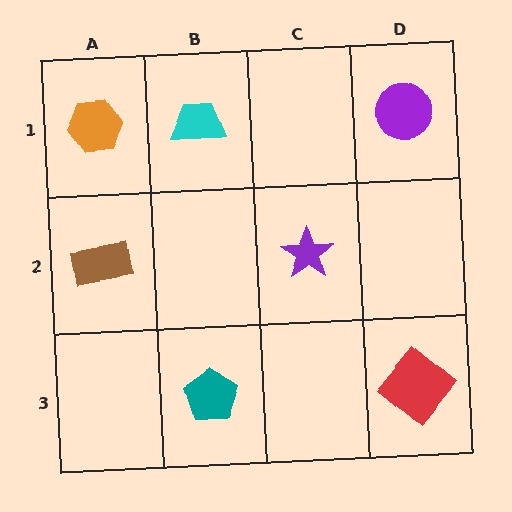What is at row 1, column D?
A purple circle.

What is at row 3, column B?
A teal pentagon.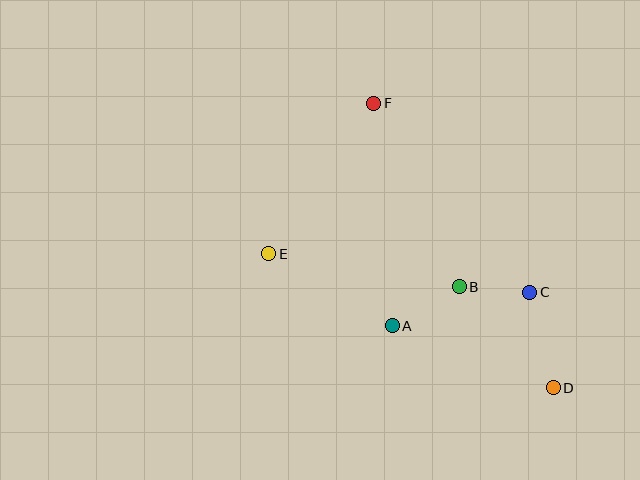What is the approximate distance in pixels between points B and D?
The distance between B and D is approximately 138 pixels.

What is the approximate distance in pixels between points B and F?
The distance between B and F is approximately 203 pixels.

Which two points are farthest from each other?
Points D and F are farthest from each other.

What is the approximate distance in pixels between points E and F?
The distance between E and F is approximately 184 pixels.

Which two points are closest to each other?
Points B and C are closest to each other.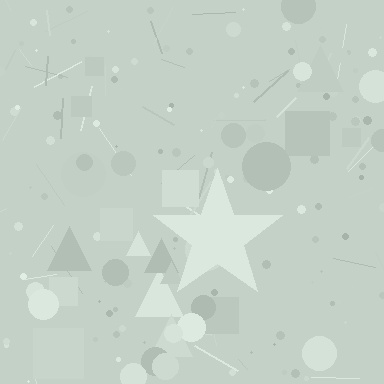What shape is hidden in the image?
A star is hidden in the image.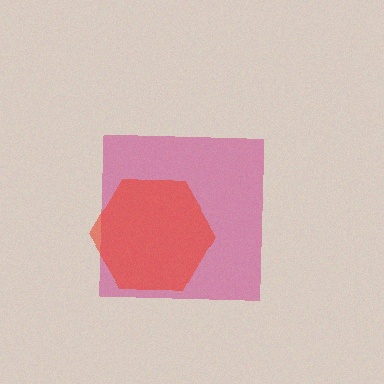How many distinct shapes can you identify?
There are 2 distinct shapes: a magenta square, a red hexagon.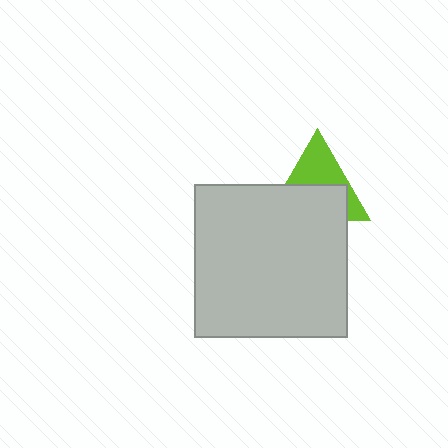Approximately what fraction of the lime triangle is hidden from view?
Roughly 55% of the lime triangle is hidden behind the light gray square.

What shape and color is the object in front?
The object in front is a light gray square.